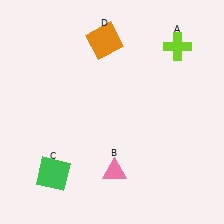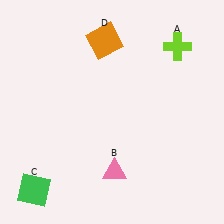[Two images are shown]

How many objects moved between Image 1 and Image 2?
1 object moved between the two images.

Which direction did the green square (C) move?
The green square (C) moved left.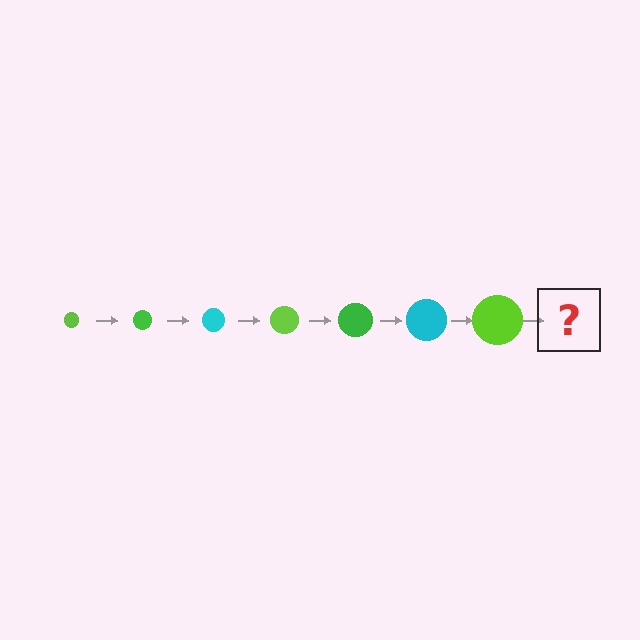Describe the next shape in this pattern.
It should be a green circle, larger than the previous one.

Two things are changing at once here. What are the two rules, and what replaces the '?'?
The two rules are that the circle grows larger each step and the color cycles through lime, green, and cyan. The '?' should be a green circle, larger than the previous one.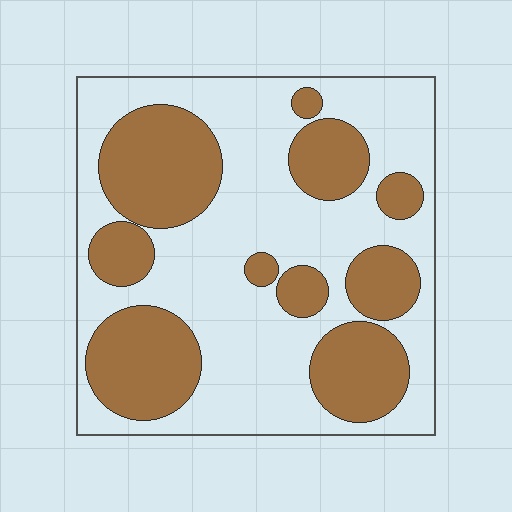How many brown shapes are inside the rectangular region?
10.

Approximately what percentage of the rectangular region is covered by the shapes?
Approximately 40%.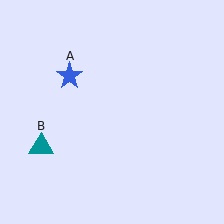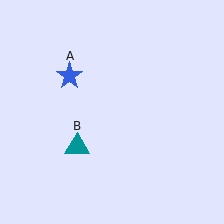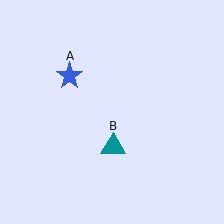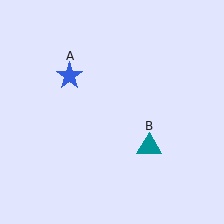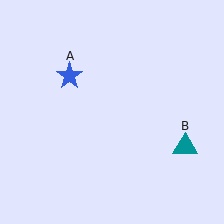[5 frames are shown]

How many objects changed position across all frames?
1 object changed position: teal triangle (object B).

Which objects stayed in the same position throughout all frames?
Blue star (object A) remained stationary.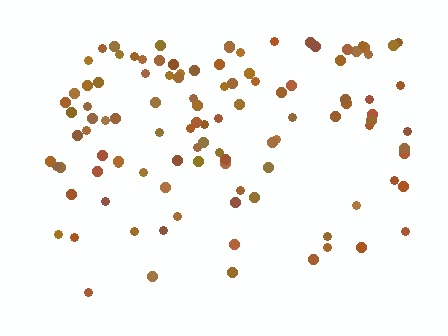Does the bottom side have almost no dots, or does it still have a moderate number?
Still a moderate number, just noticeably fewer than the top.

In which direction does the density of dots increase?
From bottom to top, with the top side densest.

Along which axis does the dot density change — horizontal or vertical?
Vertical.